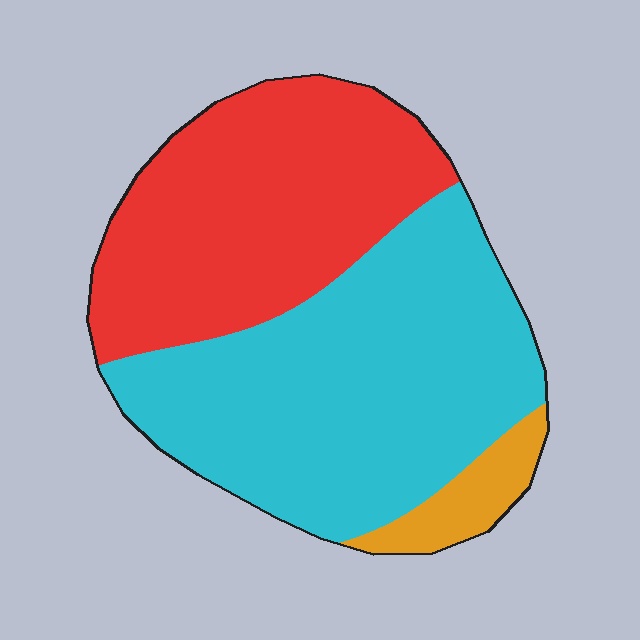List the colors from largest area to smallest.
From largest to smallest: cyan, red, orange.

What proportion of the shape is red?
Red covers around 40% of the shape.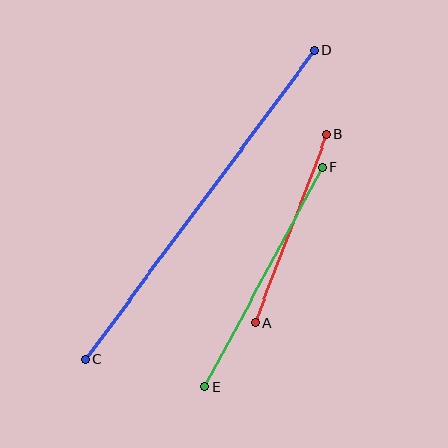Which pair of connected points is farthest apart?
Points C and D are farthest apart.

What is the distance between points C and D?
The distance is approximately 384 pixels.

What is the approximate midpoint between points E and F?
The midpoint is at approximately (263, 277) pixels.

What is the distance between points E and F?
The distance is approximately 249 pixels.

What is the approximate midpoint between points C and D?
The midpoint is at approximately (199, 205) pixels.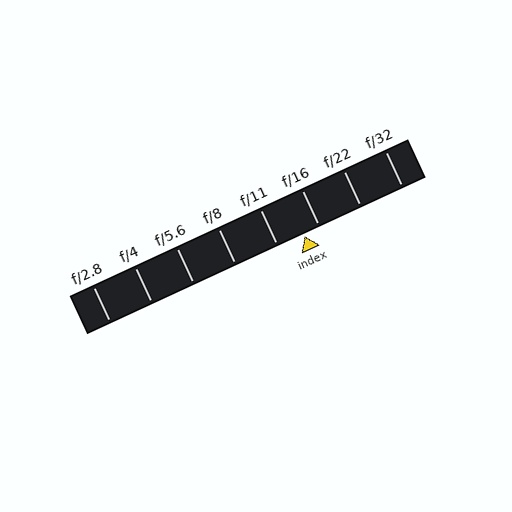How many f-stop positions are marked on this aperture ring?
There are 8 f-stop positions marked.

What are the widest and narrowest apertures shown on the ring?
The widest aperture shown is f/2.8 and the narrowest is f/32.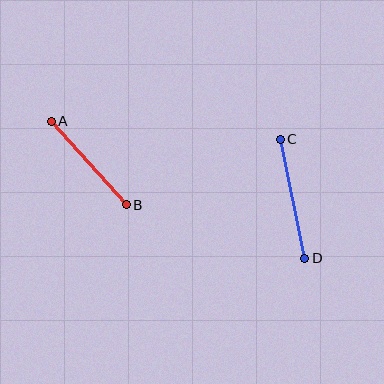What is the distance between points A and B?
The distance is approximately 112 pixels.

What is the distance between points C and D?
The distance is approximately 121 pixels.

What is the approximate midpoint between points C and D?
The midpoint is at approximately (292, 199) pixels.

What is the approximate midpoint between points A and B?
The midpoint is at approximately (89, 163) pixels.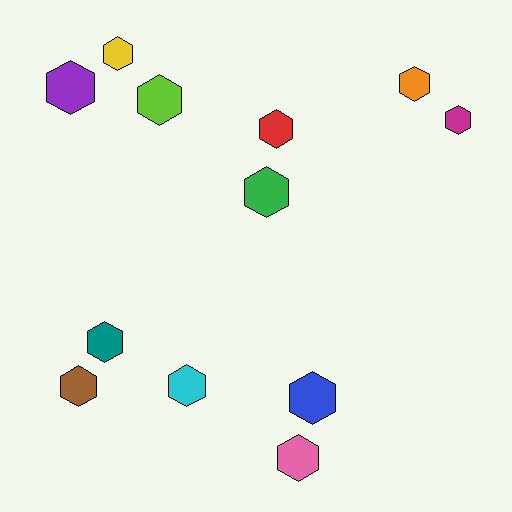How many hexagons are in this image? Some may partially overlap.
There are 12 hexagons.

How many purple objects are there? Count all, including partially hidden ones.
There is 1 purple object.